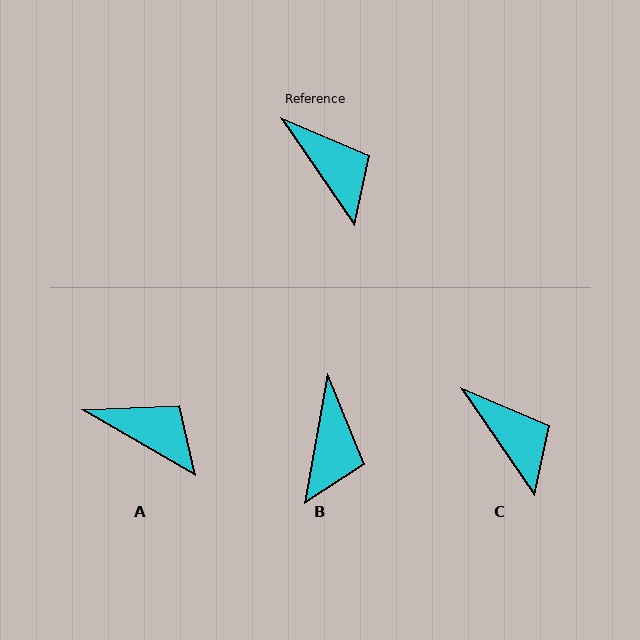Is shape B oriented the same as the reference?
No, it is off by about 44 degrees.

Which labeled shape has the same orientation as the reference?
C.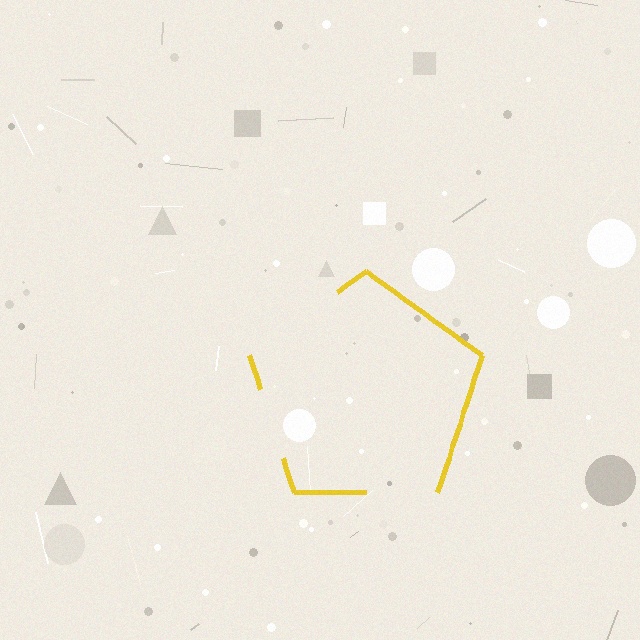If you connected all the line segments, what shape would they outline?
They would outline a pentagon.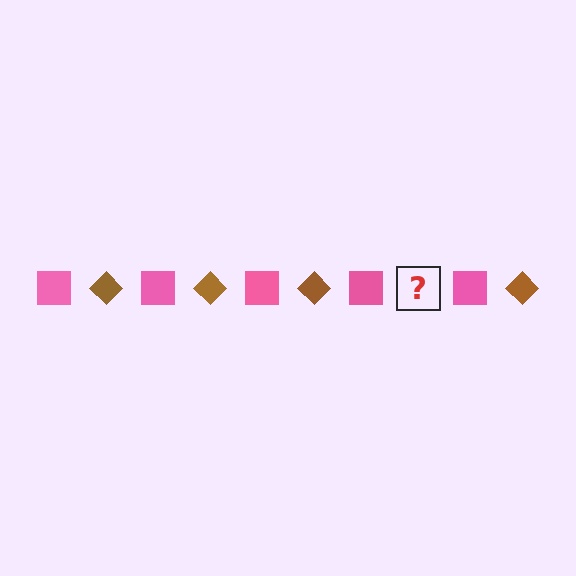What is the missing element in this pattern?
The missing element is a brown diamond.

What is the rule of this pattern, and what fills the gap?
The rule is that the pattern alternates between pink square and brown diamond. The gap should be filled with a brown diamond.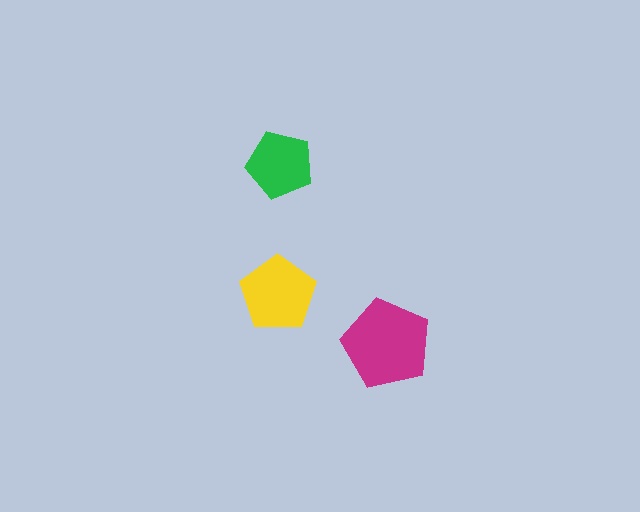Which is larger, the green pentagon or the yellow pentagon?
The yellow one.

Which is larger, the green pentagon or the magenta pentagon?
The magenta one.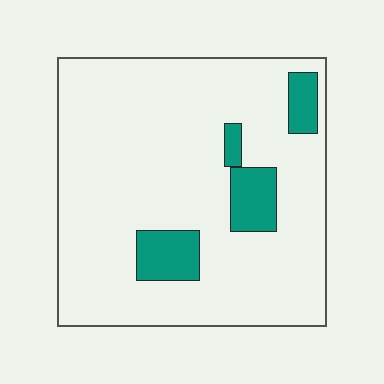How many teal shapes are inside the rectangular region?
4.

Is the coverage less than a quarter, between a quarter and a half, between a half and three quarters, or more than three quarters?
Less than a quarter.